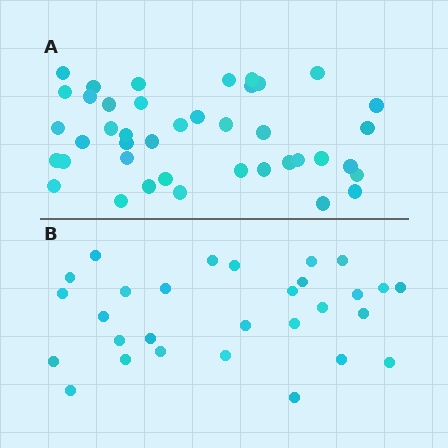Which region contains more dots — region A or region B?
Region A (the top region) has more dots.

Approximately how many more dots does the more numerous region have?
Region A has roughly 12 or so more dots than region B.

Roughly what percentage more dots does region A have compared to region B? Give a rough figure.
About 40% more.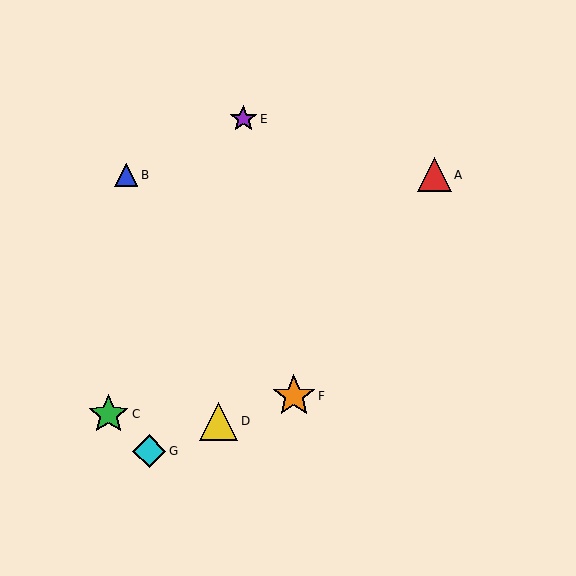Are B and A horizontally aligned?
Yes, both are at y≈175.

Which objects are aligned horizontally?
Objects A, B are aligned horizontally.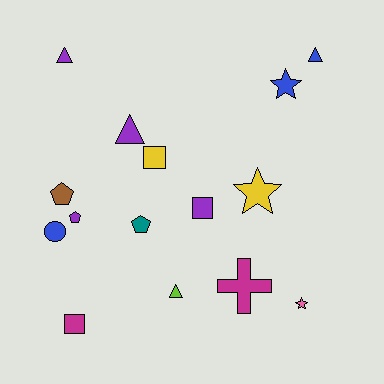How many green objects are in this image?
There are no green objects.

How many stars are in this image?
There are 3 stars.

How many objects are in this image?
There are 15 objects.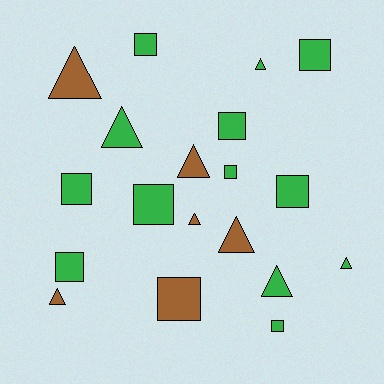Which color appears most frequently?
Green, with 13 objects.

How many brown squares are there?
There is 1 brown square.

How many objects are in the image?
There are 19 objects.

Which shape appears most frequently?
Square, with 10 objects.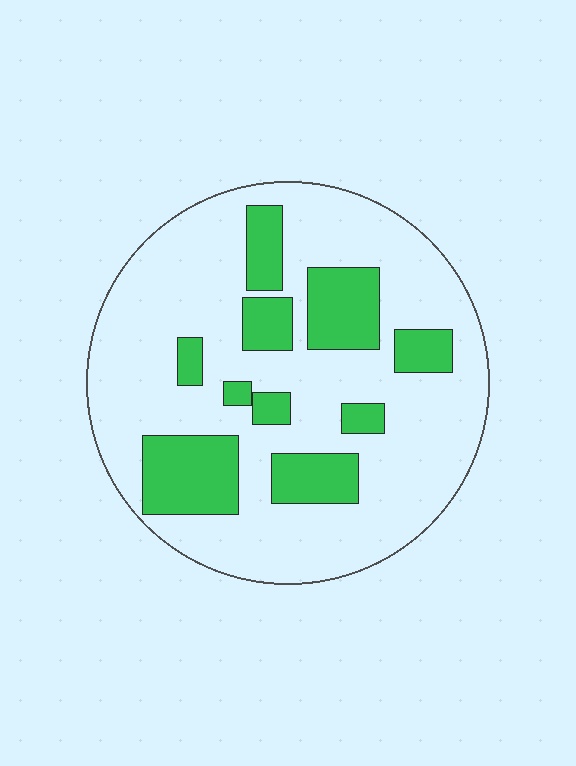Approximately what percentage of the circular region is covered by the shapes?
Approximately 25%.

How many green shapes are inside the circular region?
10.